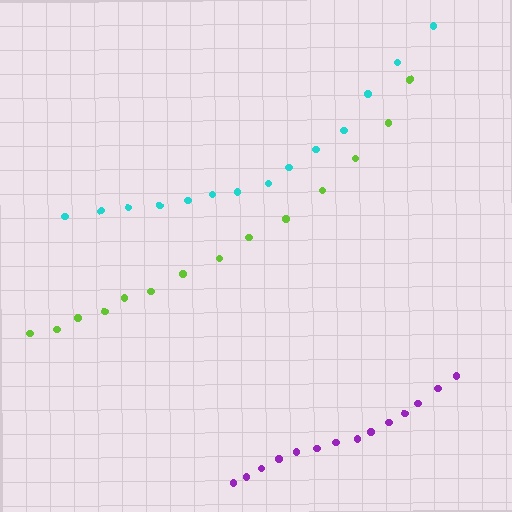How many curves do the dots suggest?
There are 3 distinct paths.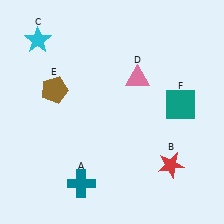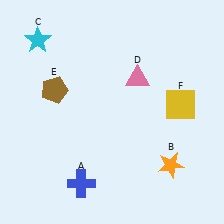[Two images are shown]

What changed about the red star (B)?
In Image 1, B is red. In Image 2, it changed to orange.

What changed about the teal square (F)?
In Image 1, F is teal. In Image 2, it changed to yellow.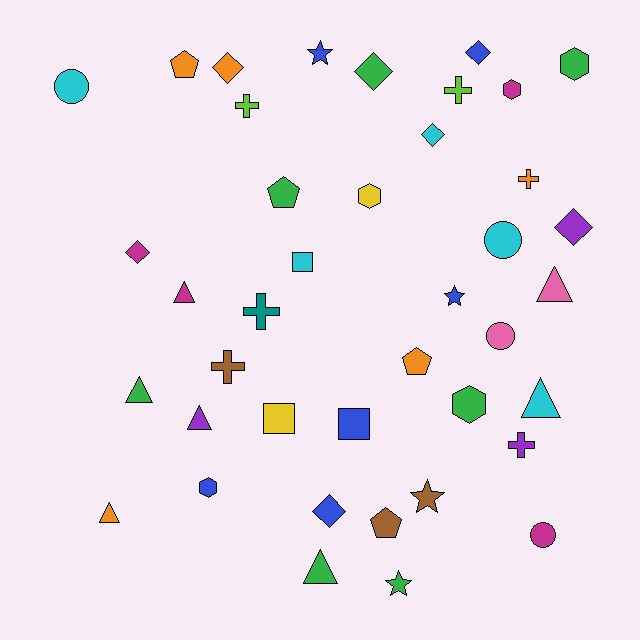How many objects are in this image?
There are 40 objects.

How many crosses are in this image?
There are 6 crosses.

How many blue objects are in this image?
There are 6 blue objects.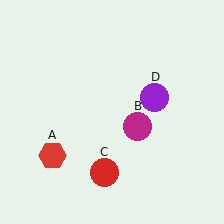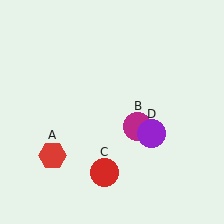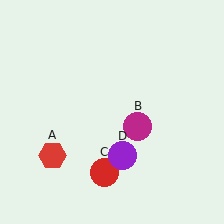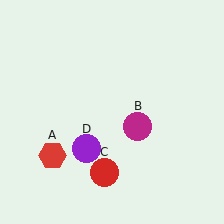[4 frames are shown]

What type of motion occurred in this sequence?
The purple circle (object D) rotated clockwise around the center of the scene.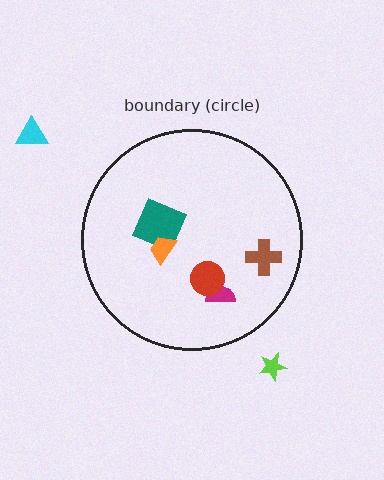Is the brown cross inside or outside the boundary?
Inside.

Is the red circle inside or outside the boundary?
Inside.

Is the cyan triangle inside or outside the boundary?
Outside.